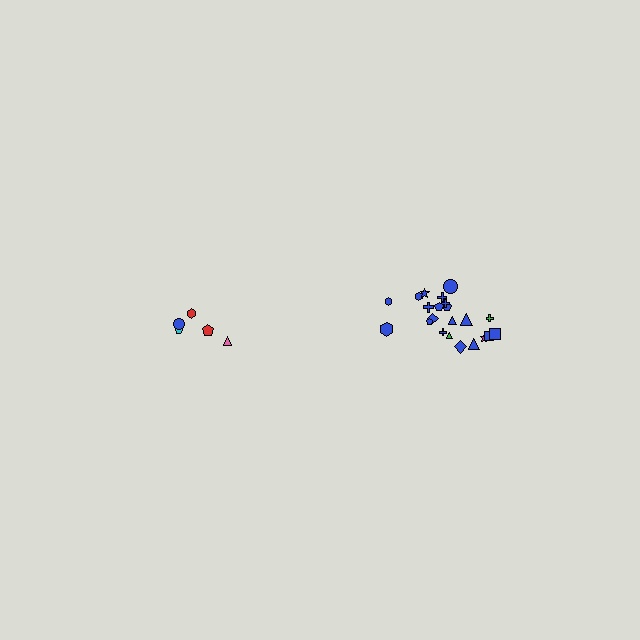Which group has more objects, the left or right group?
The right group.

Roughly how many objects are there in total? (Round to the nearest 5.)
Roughly 25 objects in total.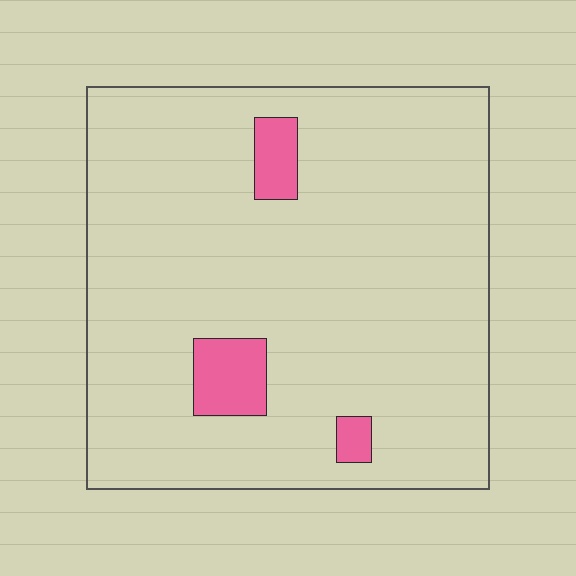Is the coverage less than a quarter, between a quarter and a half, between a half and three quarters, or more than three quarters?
Less than a quarter.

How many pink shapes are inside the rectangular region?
3.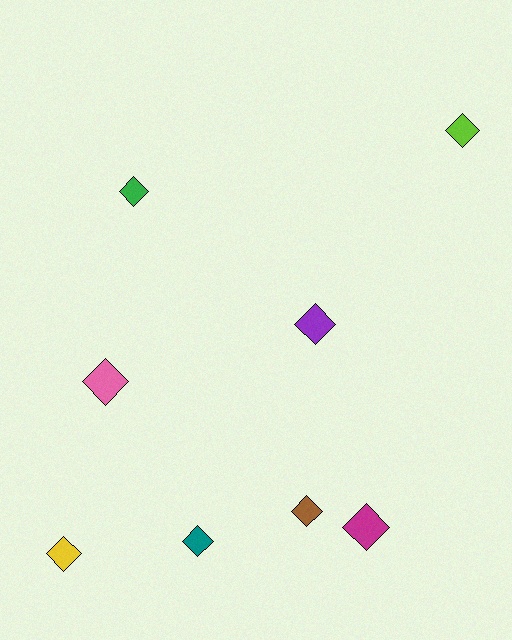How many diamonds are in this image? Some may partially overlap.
There are 8 diamonds.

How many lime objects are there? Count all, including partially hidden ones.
There is 1 lime object.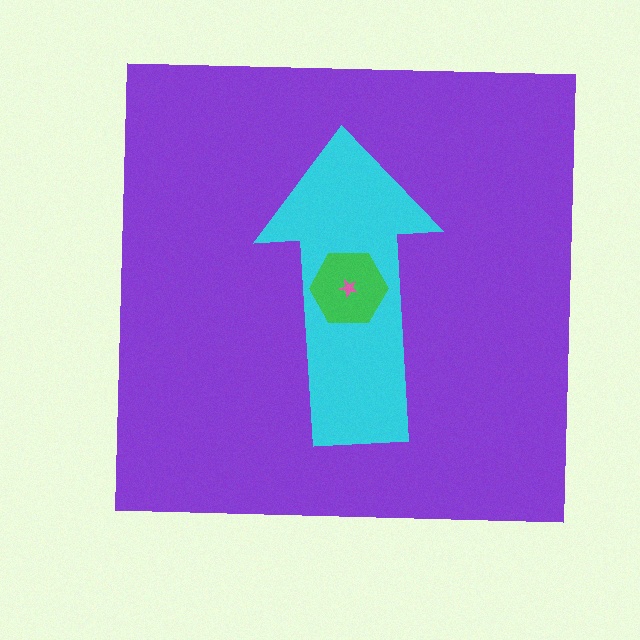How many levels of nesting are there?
4.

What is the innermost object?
The pink star.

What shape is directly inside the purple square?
The cyan arrow.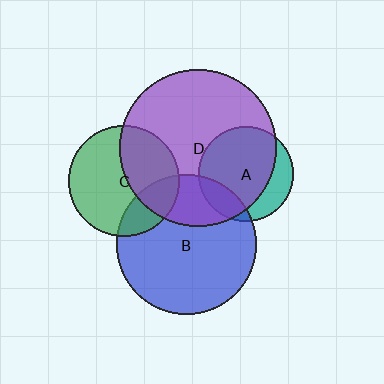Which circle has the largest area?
Circle D (purple).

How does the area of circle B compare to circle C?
Approximately 1.6 times.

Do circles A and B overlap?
Yes.